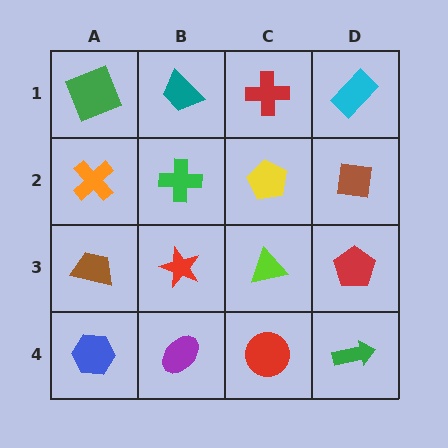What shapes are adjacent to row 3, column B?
A green cross (row 2, column B), a purple ellipse (row 4, column B), a brown trapezoid (row 3, column A), a lime triangle (row 3, column C).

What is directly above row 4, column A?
A brown trapezoid.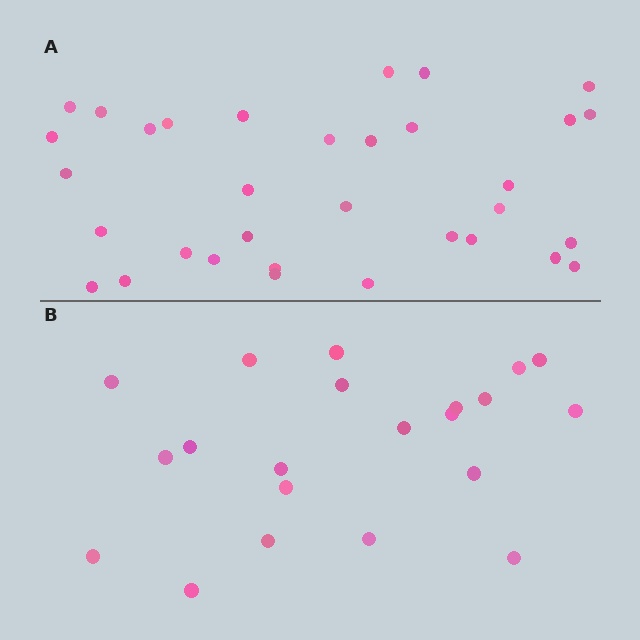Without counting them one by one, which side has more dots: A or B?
Region A (the top region) has more dots.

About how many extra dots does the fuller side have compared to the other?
Region A has roughly 12 or so more dots than region B.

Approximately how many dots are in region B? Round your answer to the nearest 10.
About 20 dots. (The exact count is 21, which rounds to 20.)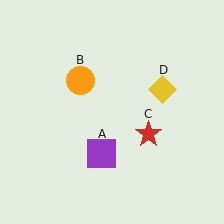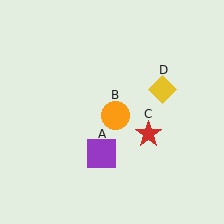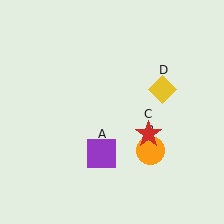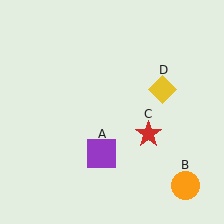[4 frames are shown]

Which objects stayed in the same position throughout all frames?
Purple square (object A) and red star (object C) and yellow diamond (object D) remained stationary.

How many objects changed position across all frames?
1 object changed position: orange circle (object B).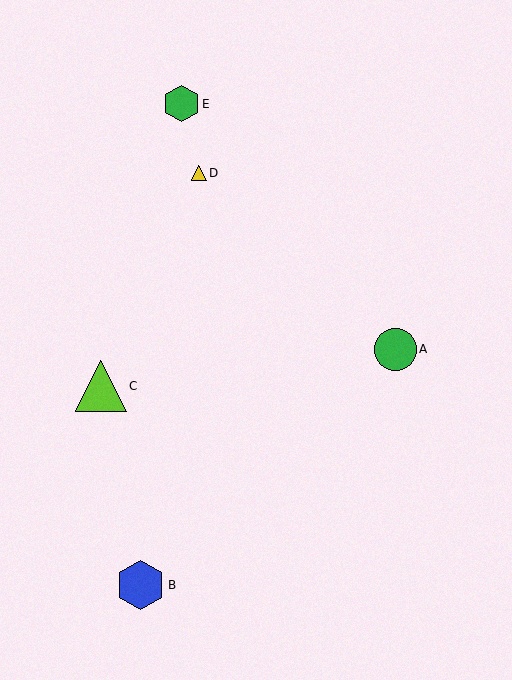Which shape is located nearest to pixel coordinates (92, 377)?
The lime triangle (labeled C) at (101, 386) is nearest to that location.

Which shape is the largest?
The lime triangle (labeled C) is the largest.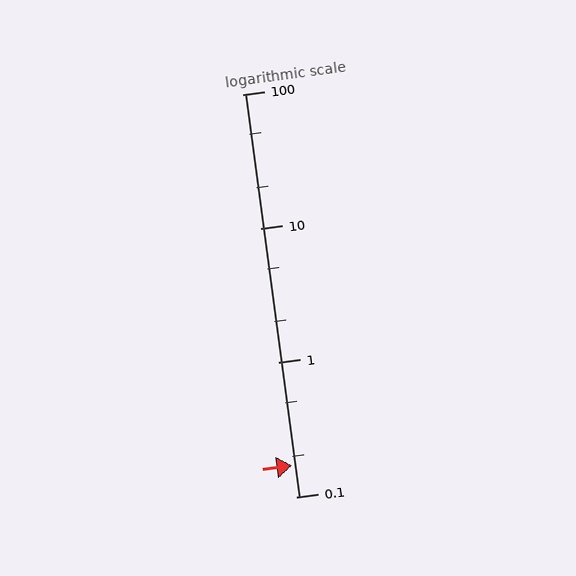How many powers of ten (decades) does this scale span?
The scale spans 3 decades, from 0.1 to 100.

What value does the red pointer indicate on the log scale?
The pointer indicates approximately 0.17.